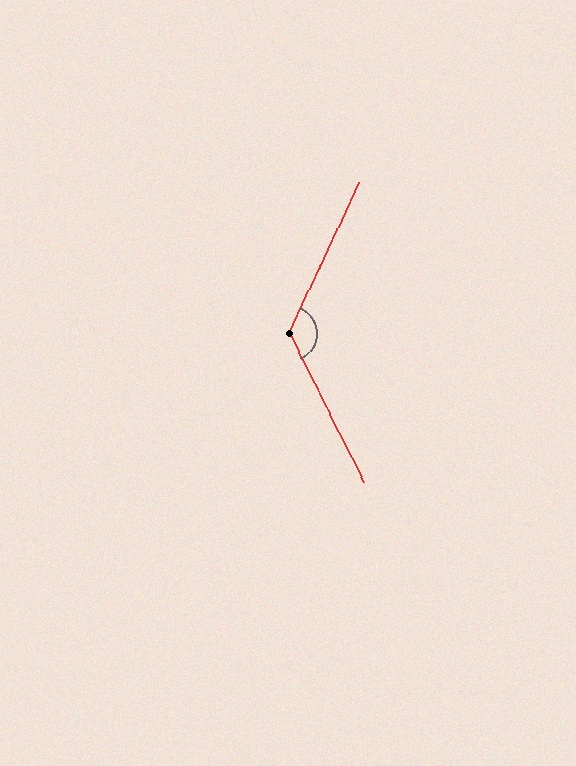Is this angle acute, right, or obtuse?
It is obtuse.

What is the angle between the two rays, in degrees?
Approximately 128 degrees.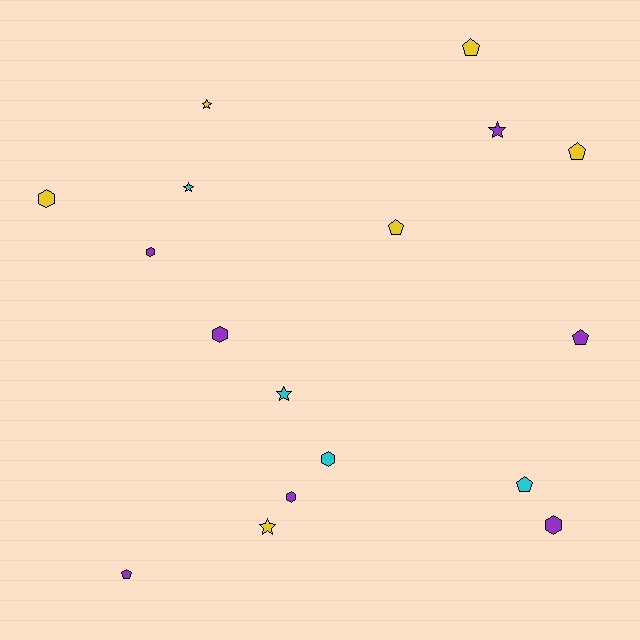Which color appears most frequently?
Purple, with 7 objects.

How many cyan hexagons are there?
There is 1 cyan hexagon.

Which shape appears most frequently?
Pentagon, with 6 objects.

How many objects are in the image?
There are 17 objects.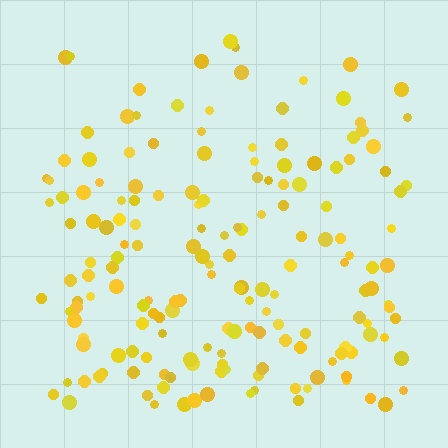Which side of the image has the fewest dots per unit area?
The top.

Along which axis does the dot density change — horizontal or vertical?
Vertical.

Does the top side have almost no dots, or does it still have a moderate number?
Still a moderate number, just noticeably fewer than the bottom.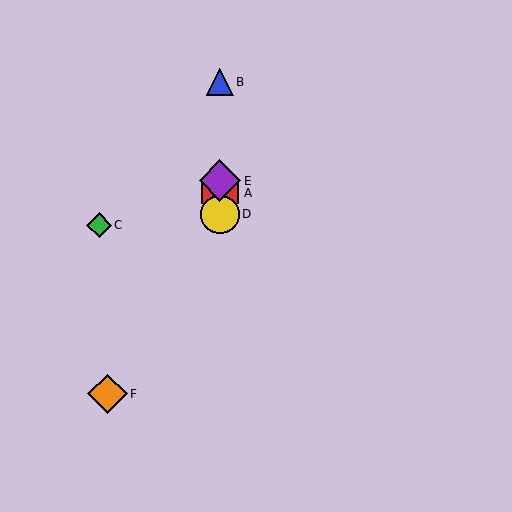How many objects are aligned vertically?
4 objects (A, B, D, E) are aligned vertically.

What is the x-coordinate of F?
Object F is at x≈107.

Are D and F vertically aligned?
No, D is at x≈220 and F is at x≈107.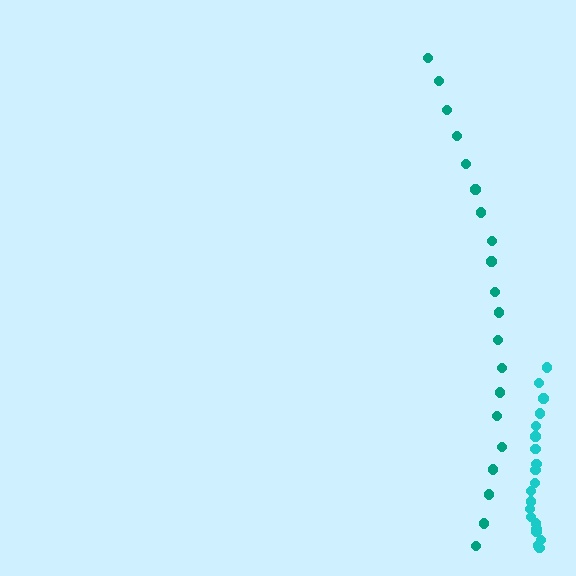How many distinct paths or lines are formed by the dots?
There are 2 distinct paths.